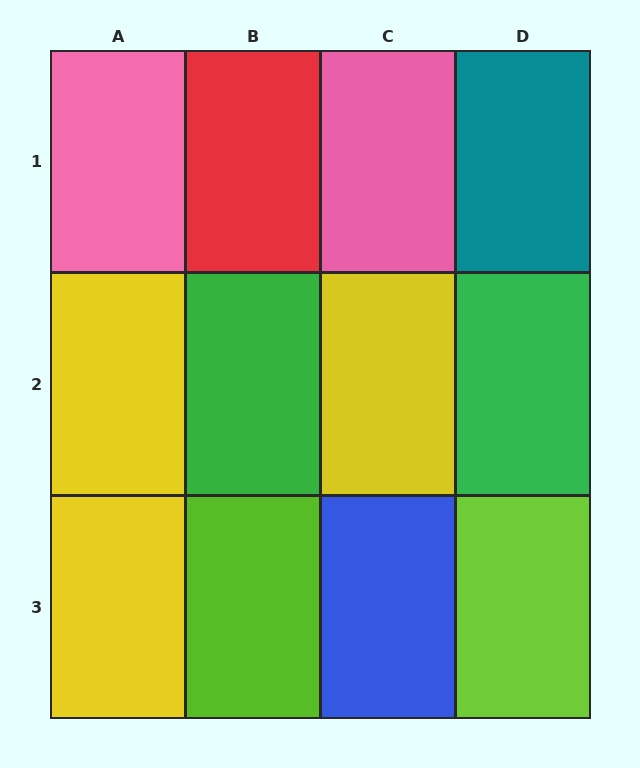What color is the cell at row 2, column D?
Green.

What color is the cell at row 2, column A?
Yellow.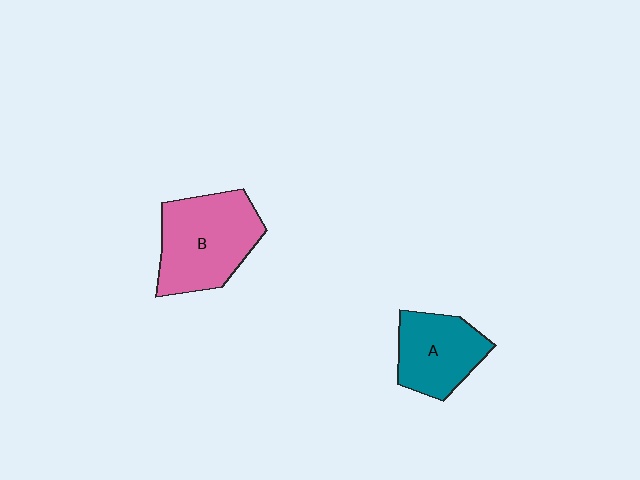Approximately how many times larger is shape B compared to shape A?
Approximately 1.4 times.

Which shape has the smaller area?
Shape A (teal).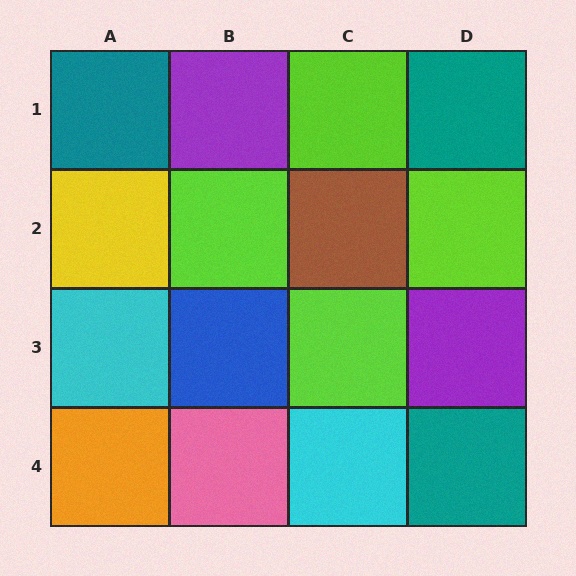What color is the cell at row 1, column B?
Purple.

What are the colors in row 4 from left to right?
Orange, pink, cyan, teal.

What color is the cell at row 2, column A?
Yellow.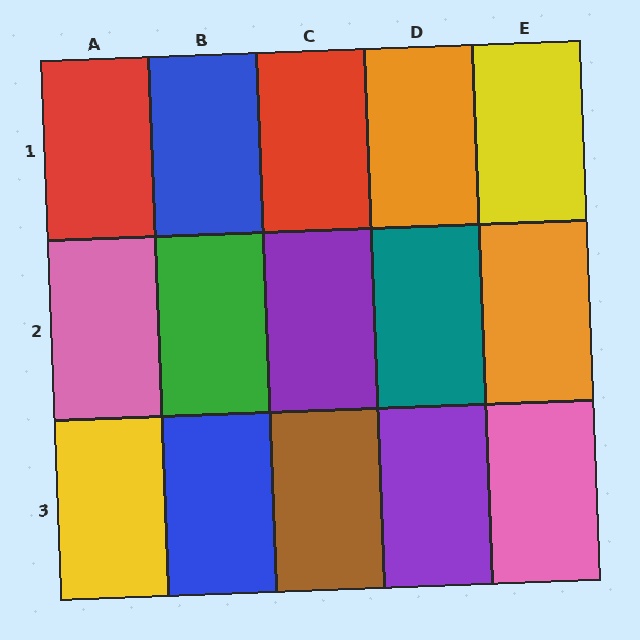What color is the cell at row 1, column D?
Orange.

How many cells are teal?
1 cell is teal.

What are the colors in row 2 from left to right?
Pink, green, purple, teal, orange.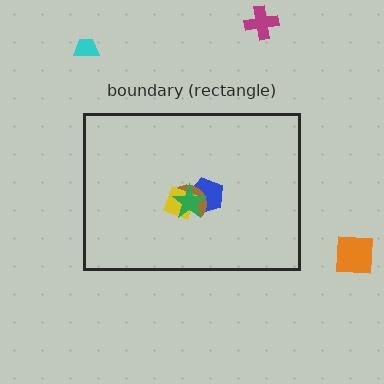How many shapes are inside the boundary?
4 inside, 3 outside.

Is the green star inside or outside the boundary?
Inside.